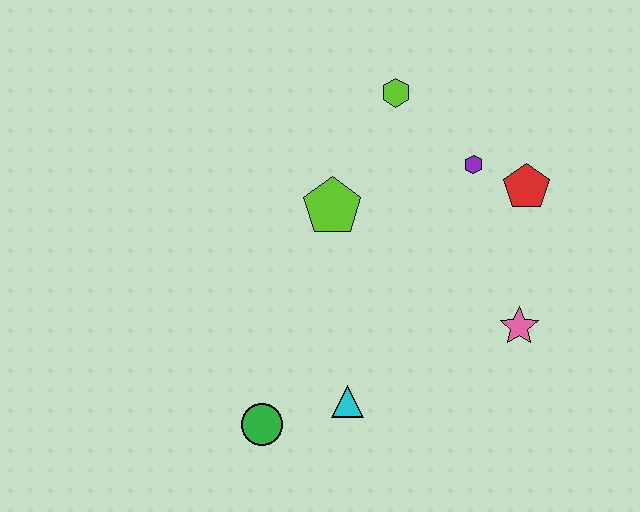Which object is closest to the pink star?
The red pentagon is closest to the pink star.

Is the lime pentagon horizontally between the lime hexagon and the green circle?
Yes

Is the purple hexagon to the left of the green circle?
No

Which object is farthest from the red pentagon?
The green circle is farthest from the red pentagon.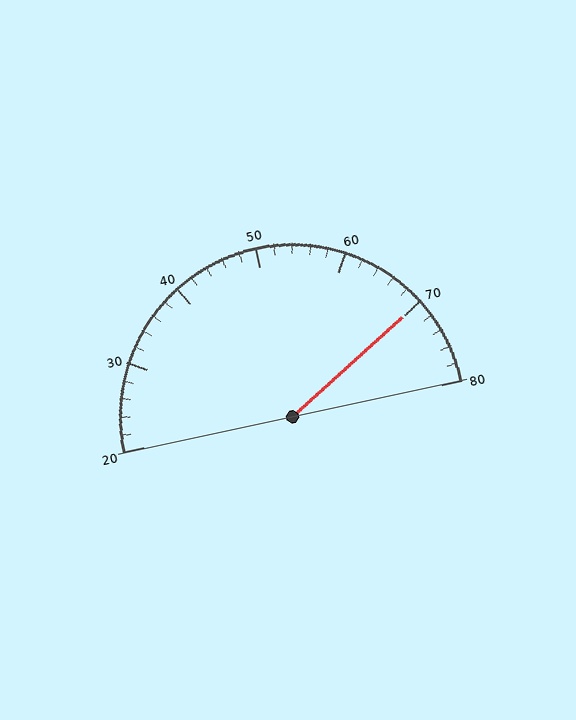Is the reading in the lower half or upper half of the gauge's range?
The reading is in the upper half of the range (20 to 80).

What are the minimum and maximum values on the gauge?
The gauge ranges from 20 to 80.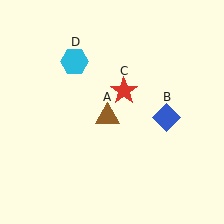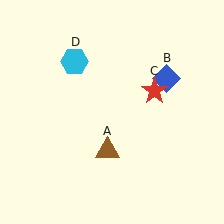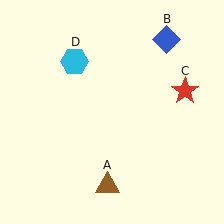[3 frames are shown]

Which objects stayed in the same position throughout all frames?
Cyan hexagon (object D) remained stationary.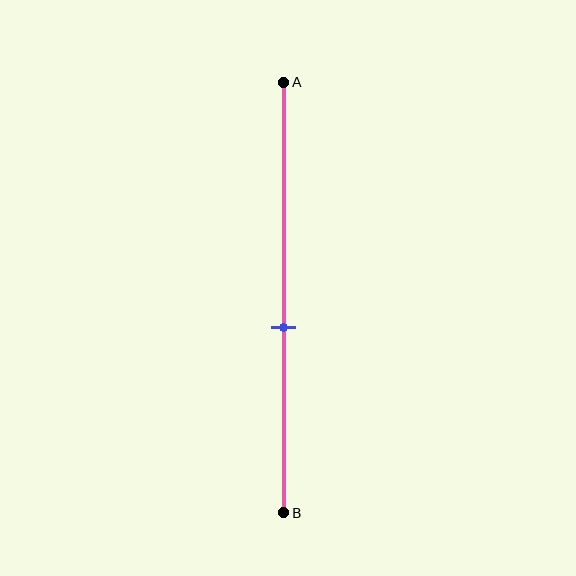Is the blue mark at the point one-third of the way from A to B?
No, the mark is at about 55% from A, not at the 33% one-third point.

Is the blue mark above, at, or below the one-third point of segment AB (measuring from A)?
The blue mark is below the one-third point of segment AB.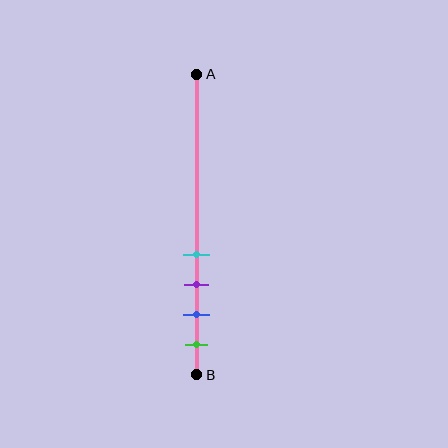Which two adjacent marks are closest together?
The cyan and purple marks are the closest adjacent pair.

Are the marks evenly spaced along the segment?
Yes, the marks are approximately evenly spaced.